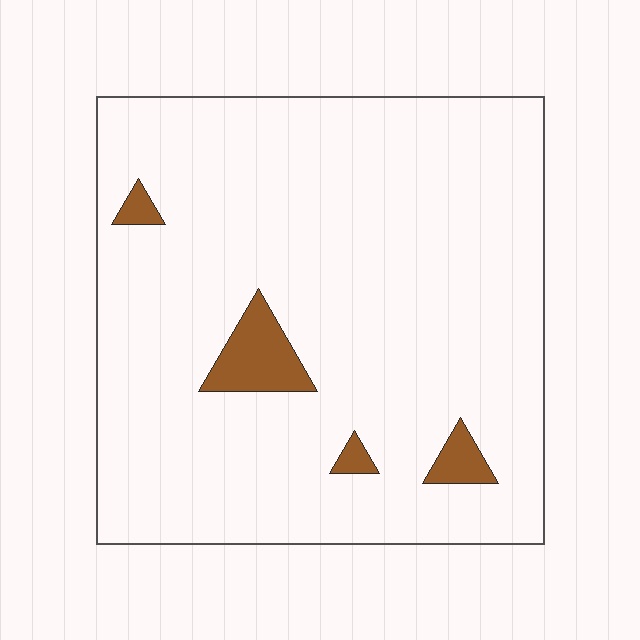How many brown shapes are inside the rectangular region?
4.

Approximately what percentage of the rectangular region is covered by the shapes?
Approximately 5%.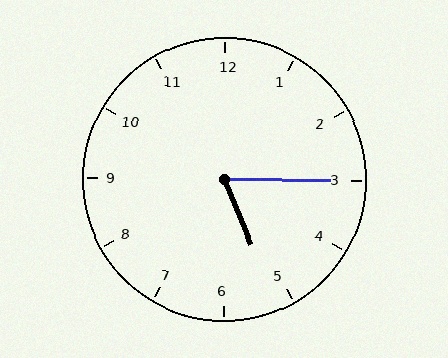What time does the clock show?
5:15.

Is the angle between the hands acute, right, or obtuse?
It is acute.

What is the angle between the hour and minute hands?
Approximately 68 degrees.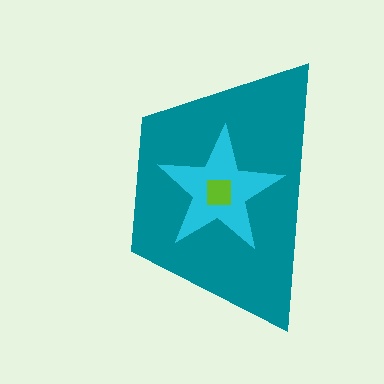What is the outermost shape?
The teal trapezoid.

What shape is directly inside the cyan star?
The lime square.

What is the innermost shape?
The lime square.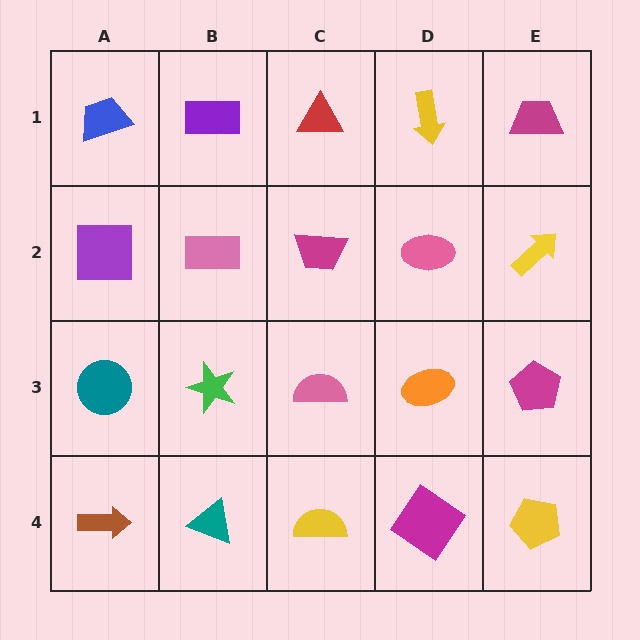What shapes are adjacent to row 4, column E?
A magenta pentagon (row 3, column E), a magenta diamond (row 4, column D).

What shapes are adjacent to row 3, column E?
A yellow arrow (row 2, column E), a yellow pentagon (row 4, column E), an orange ellipse (row 3, column D).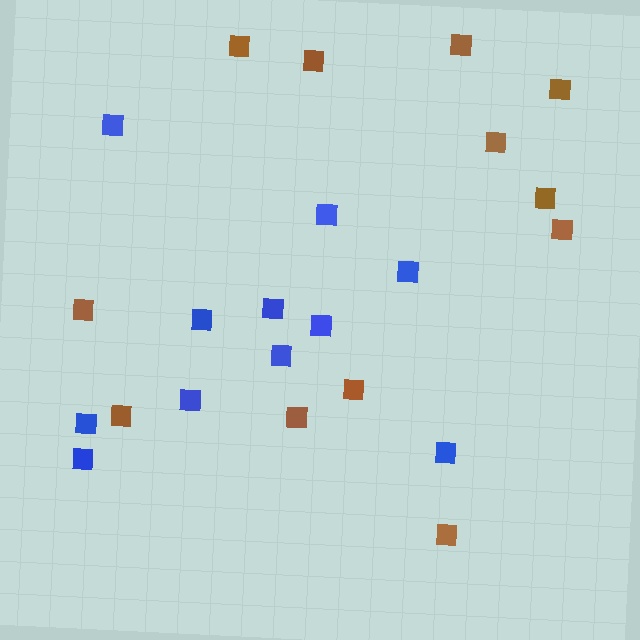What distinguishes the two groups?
There are 2 groups: one group of blue squares (11) and one group of brown squares (12).